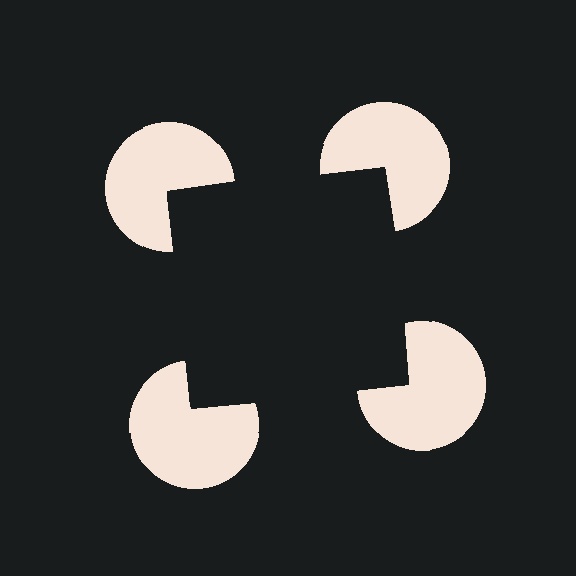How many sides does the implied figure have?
4 sides.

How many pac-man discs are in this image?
There are 4 — one at each vertex of the illusory square.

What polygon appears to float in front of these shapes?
An illusory square — its edges are inferred from the aligned wedge cuts in the pac-man discs, not physically drawn.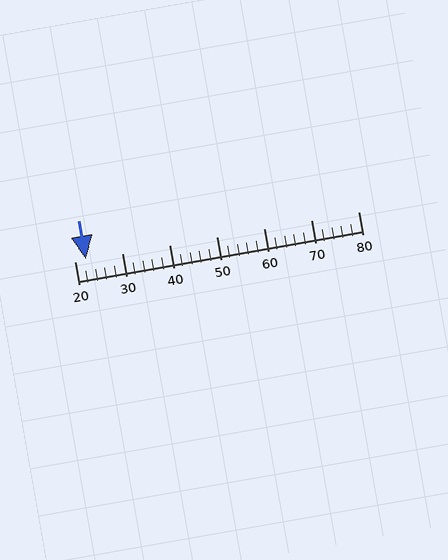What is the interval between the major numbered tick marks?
The major tick marks are spaced 10 units apart.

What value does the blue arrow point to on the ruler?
The blue arrow points to approximately 22.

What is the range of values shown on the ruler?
The ruler shows values from 20 to 80.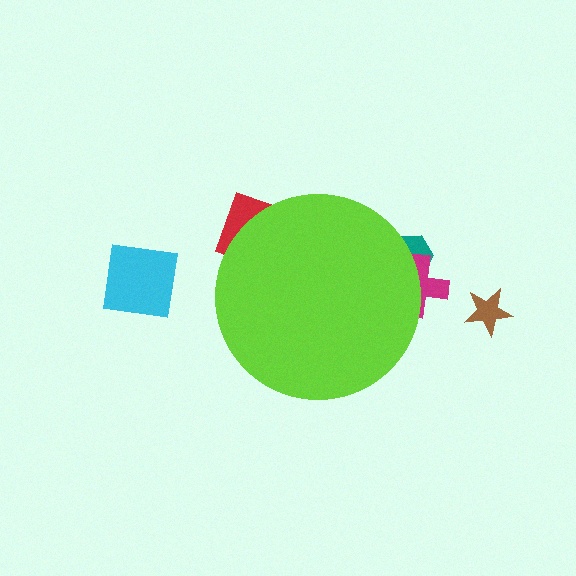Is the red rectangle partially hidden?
Yes, the red rectangle is partially hidden behind the lime circle.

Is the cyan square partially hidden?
No, the cyan square is fully visible.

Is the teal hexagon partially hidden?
Yes, the teal hexagon is partially hidden behind the lime circle.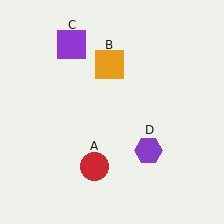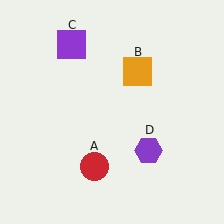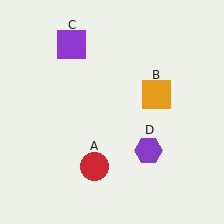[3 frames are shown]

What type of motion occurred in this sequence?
The orange square (object B) rotated clockwise around the center of the scene.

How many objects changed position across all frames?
1 object changed position: orange square (object B).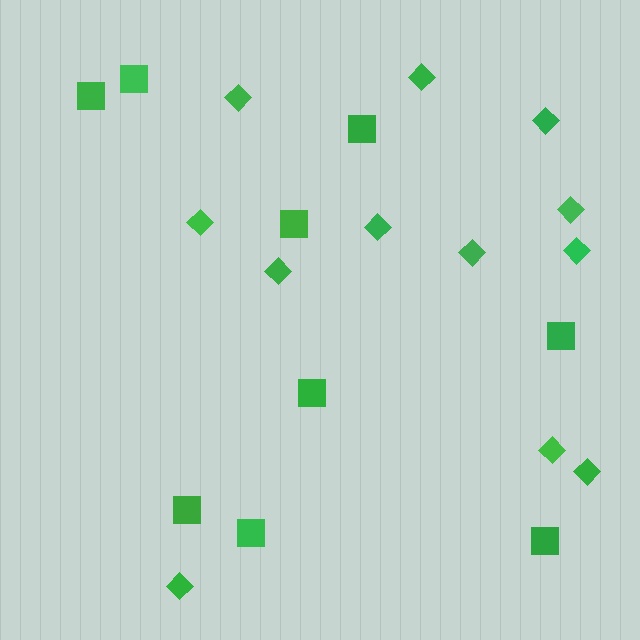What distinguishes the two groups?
There are 2 groups: one group of squares (9) and one group of diamonds (12).